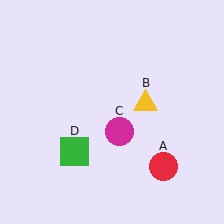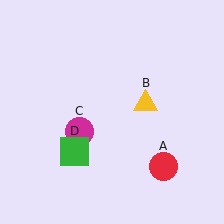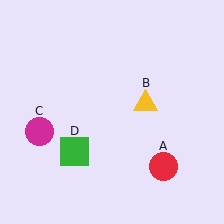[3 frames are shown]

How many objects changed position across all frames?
1 object changed position: magenta circle (object C).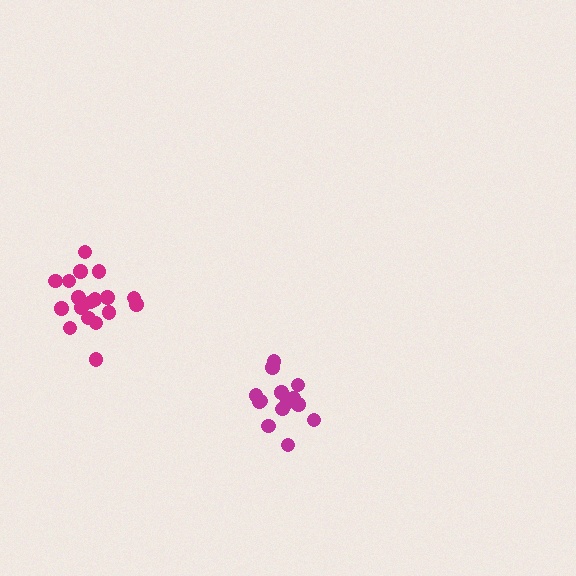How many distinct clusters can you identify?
There are 2 distinct clusters.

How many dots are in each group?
Group 1: 14 dots, Group 2: 18 dots (32 total).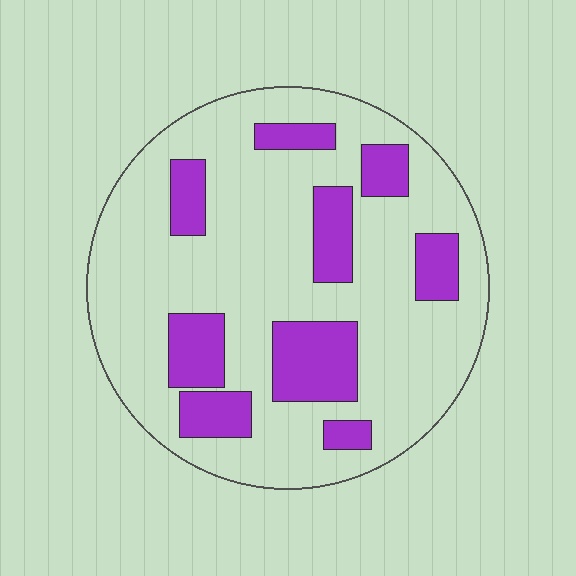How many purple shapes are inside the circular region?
9.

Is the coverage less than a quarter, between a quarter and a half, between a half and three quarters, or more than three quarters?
Less than a quarter.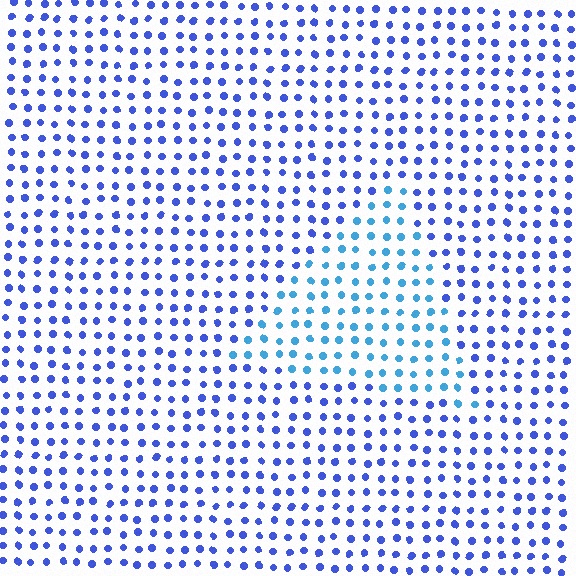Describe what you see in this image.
The image is filled with small blue elements in a uniform arrangement. A triangle-shaped region is visible where the elements are tinted to a slightly different hue, forming a subtle color boundary.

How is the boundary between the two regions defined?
The boundary is defined purely by a slight shift in hue (about 31 degrees). Spacing, size, and orientation are identical on both sides.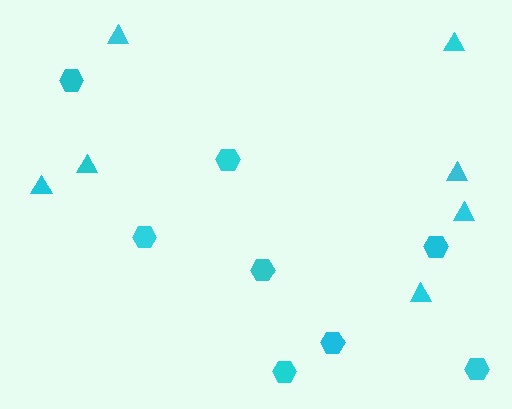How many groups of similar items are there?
There are 2 groups: one group of hexagons (8) and one group of triangles (7).